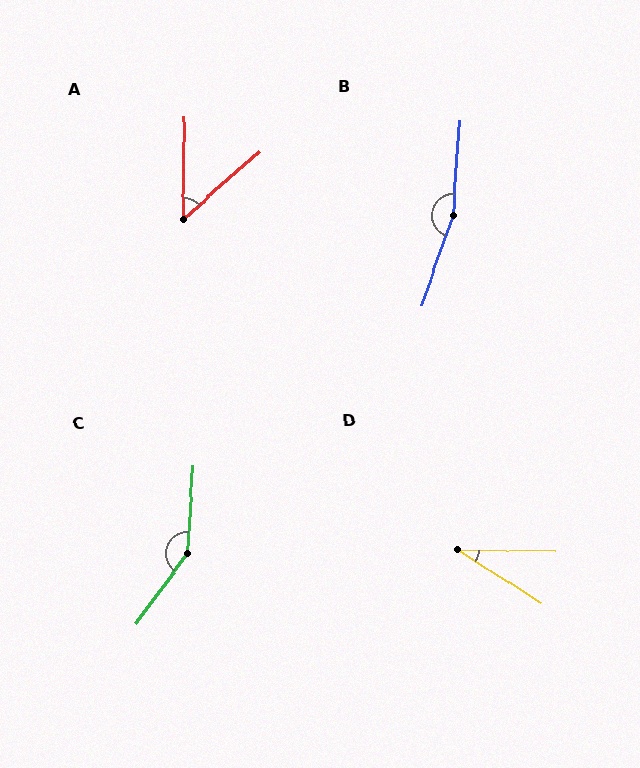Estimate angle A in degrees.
Approximately 48 degrees.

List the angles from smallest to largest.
D (32°), A (48°), C (148°), B (165°).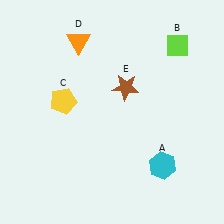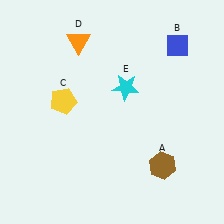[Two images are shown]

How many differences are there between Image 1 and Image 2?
There are 3 differences between the two images.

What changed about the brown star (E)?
In Image 1, E is brown. In Image 2, it changed to cyan.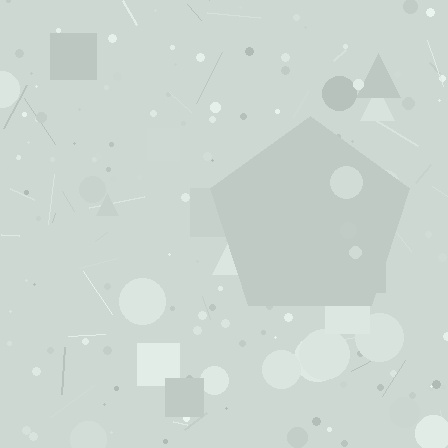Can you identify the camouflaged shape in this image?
The camouflaged shape is a pentagon.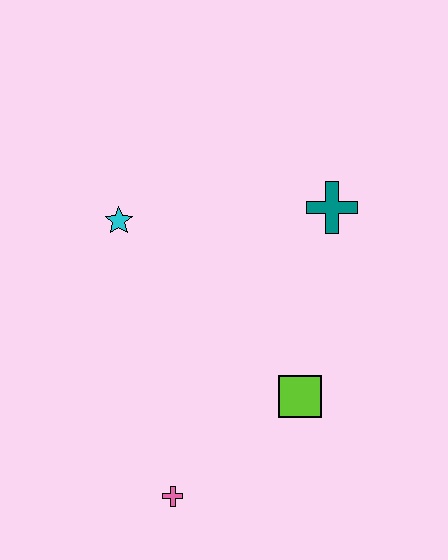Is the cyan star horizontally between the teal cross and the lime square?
No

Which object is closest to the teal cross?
The lime square is closest to the teal cross.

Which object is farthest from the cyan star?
The pink cross is farthest from the cyan star.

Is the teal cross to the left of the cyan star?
No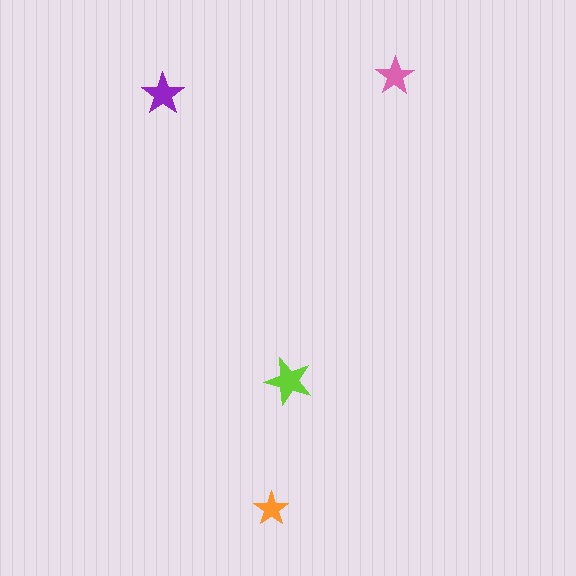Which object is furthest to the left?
The purple star is leftmost.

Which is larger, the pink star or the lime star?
The lime one.